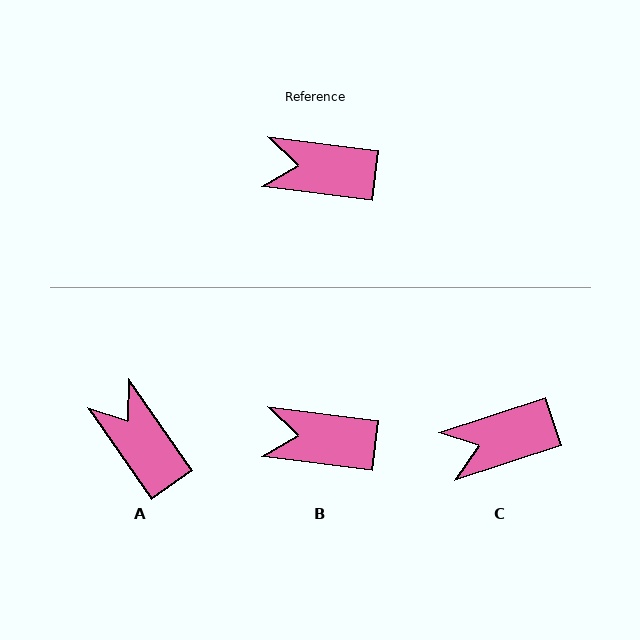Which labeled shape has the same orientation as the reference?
B.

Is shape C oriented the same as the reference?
No, it is off by about 25 degrees.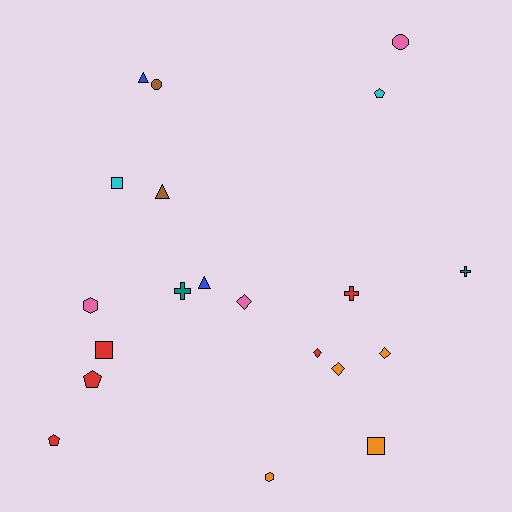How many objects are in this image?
There are 20 objects.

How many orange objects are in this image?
There are 4 orange objects.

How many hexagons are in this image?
There are 2 hexagons.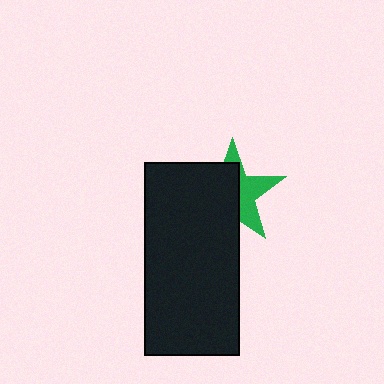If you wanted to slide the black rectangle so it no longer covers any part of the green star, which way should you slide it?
Slide it left — that is the most direct way to separate the two shapes.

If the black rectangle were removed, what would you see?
You would see the complete green star.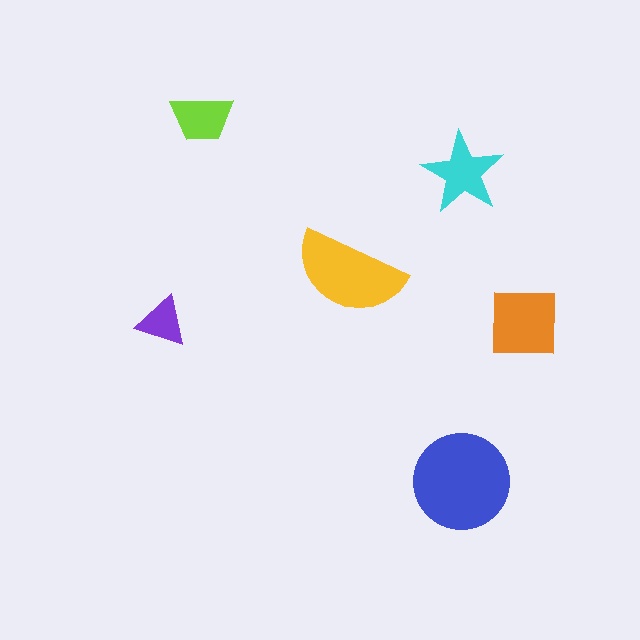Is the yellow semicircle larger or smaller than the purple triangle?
Larger.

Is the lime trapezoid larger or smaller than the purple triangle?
Larger.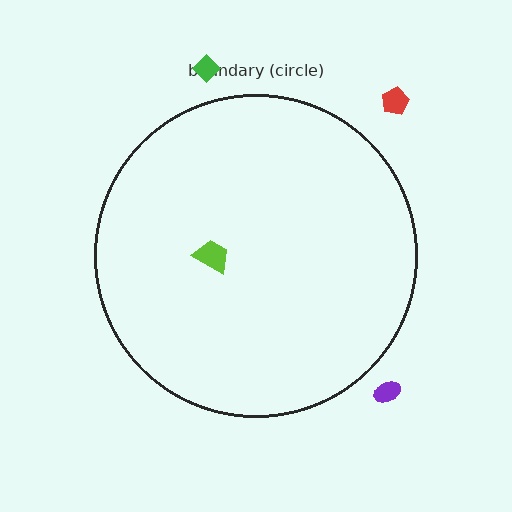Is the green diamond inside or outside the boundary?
Outside.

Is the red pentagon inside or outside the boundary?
Outside.